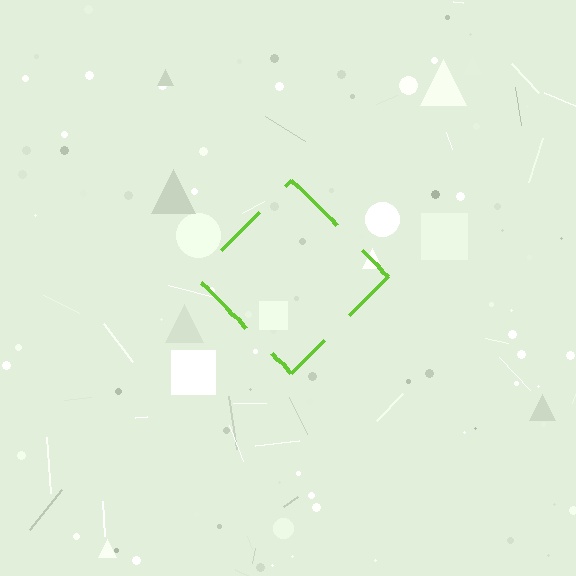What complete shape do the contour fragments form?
The contour fragments form a diamond.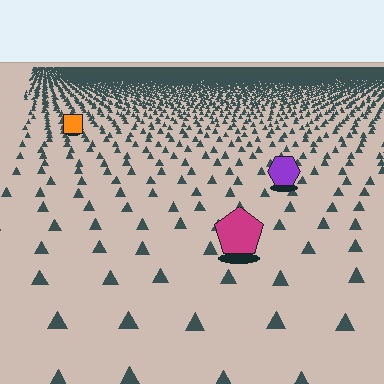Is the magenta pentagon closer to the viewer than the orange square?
Yes. The magenta pentagon is closer — you can tell from the texture gradient: the ground texture is coarser near it.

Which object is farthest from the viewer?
The orange square is farthest from the viewer. It appears smaller and the ground texture around it is denser.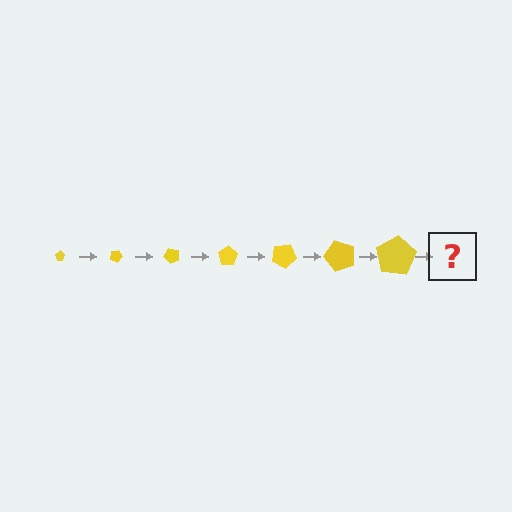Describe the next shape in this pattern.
It should be a pentagon, larger than the previous one and rotated 175 degrees from the start.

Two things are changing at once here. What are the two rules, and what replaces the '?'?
The two rules are that the pentagon grows larger each step and it rotates 25 degrees each step. The '?' should be a pentagon, larger than the previous one and rotated 175 degrees from the start.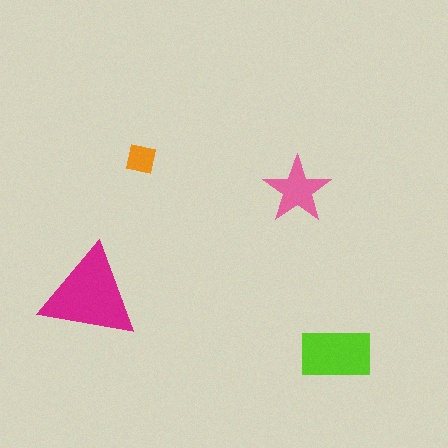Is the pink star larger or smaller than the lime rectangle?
Smaller.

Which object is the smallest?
The orange square.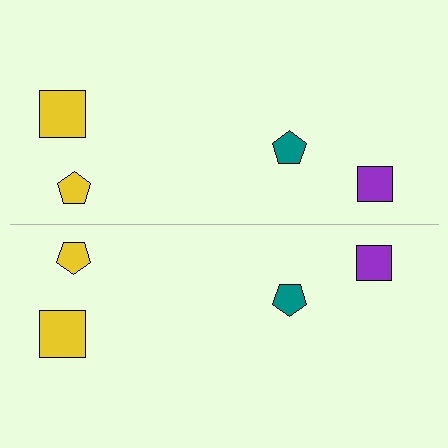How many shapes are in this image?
There are 8 shapes in this image.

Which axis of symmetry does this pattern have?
The pattern has a horizontal axis of symmetry running through the center of the image.